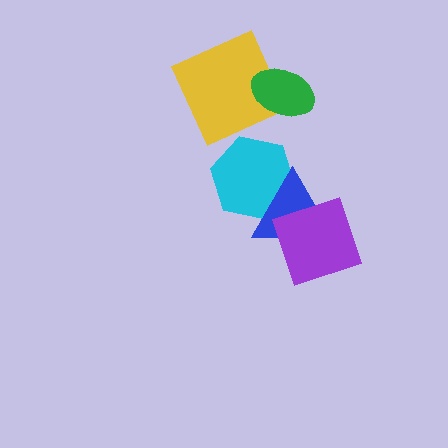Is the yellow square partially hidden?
Yes, it is partially covered by another shape.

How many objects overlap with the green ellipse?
1 object overlaps with the green ellipse.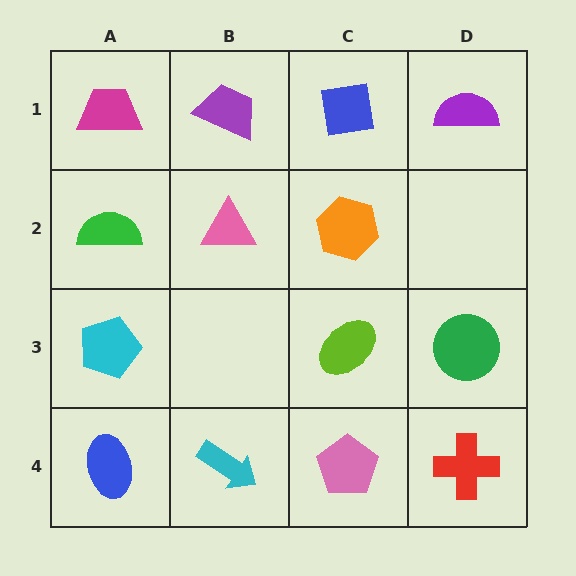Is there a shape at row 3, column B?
No, that cell is empty.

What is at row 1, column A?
A magenta trapezoid.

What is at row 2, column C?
An orange hexagon.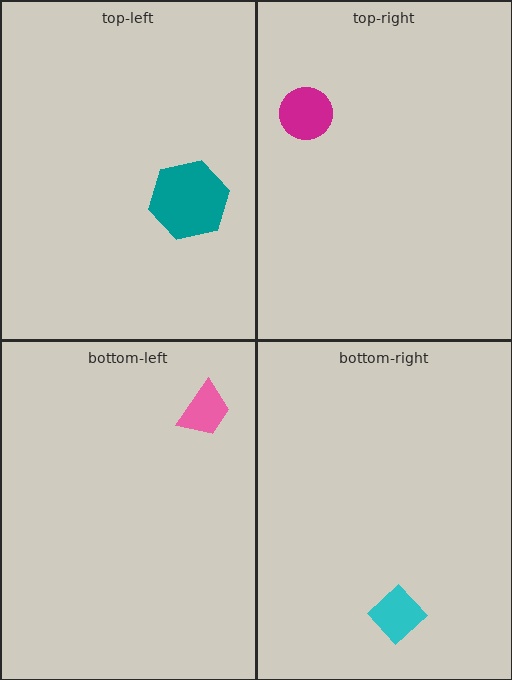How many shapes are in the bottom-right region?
1.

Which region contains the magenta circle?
The top-right region.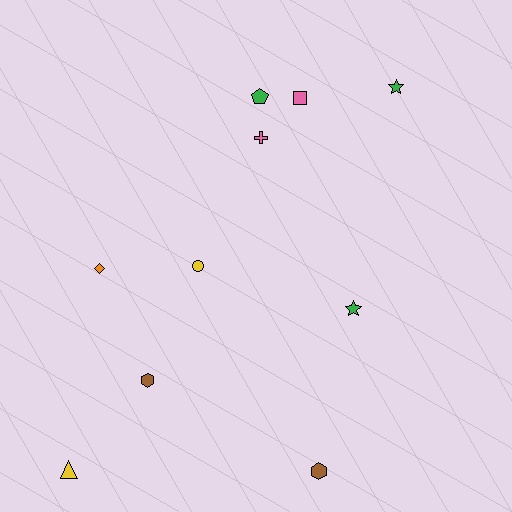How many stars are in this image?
There are 2 stars.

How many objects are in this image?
There are 10 objects.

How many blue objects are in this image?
There are no blue objects.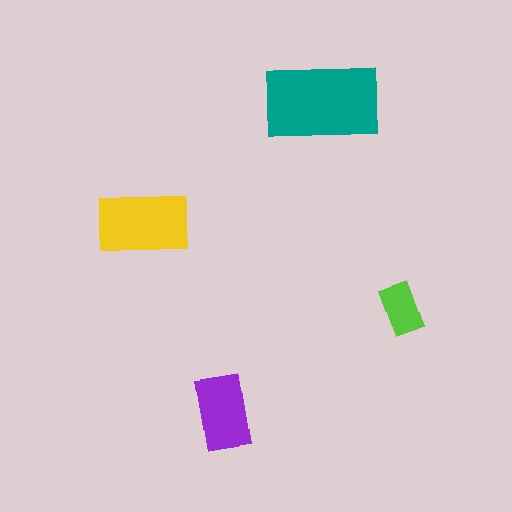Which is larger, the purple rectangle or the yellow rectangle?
The yellow one.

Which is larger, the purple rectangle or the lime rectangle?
The purple one.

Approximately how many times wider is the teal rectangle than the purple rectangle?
About 1.5 times wider.